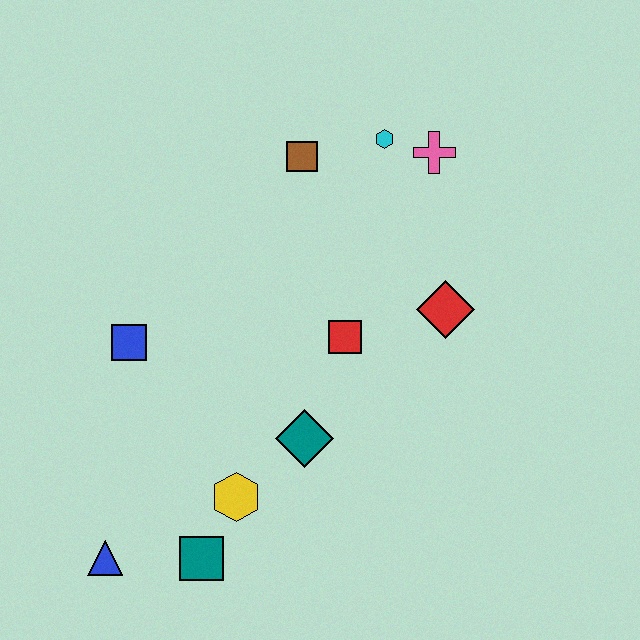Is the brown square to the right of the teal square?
Yes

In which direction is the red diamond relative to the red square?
The red diamond is to the right of the red square.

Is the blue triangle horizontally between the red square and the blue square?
No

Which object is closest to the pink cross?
The cyan hexagon is closest to the pink cross.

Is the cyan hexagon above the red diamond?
Yes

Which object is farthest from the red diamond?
The blue triangle is farthest from the red diamond.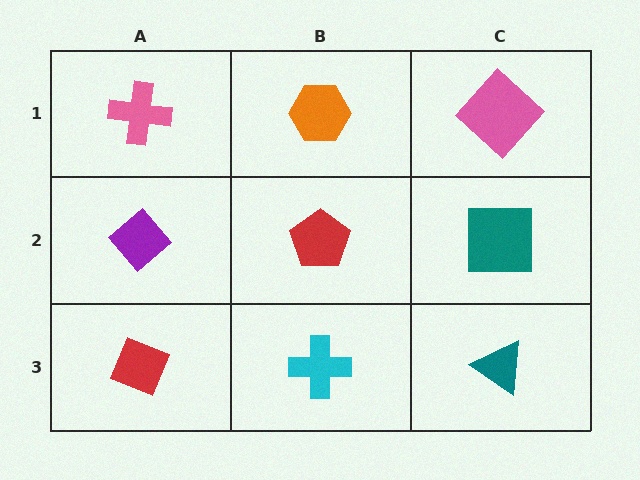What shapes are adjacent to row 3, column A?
A purple diamond (row 2, column A), a cyan cross (row 3, column B).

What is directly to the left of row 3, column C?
A cyan cross.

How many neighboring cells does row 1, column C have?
2.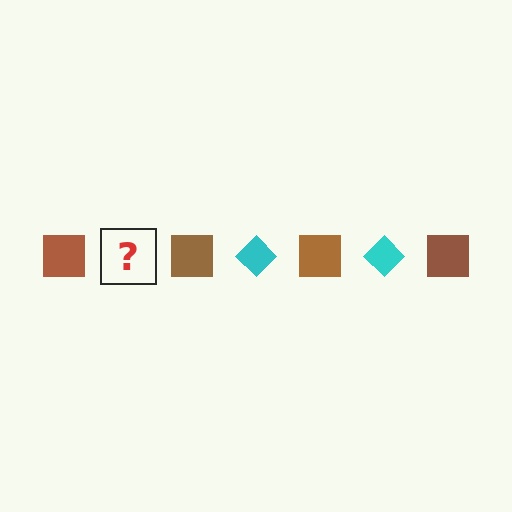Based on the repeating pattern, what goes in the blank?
The blank should be a cyan diamond.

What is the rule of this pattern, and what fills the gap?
The rule is that the pattern alternates between brown square and cyan diamond. The gap should be filled with a cyan diamond.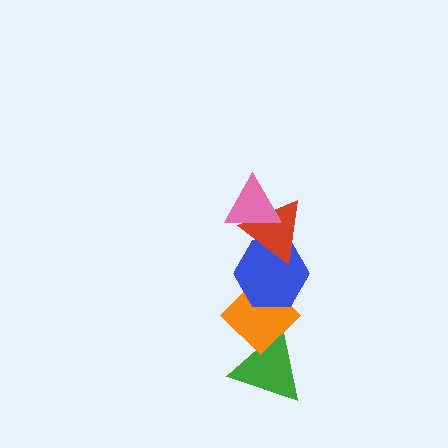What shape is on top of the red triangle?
The pink triangle is on top of the red triangle.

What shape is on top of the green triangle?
The orange diamond is on top of the green triangle.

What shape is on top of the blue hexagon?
The red triangle is on top of the blue hexagon.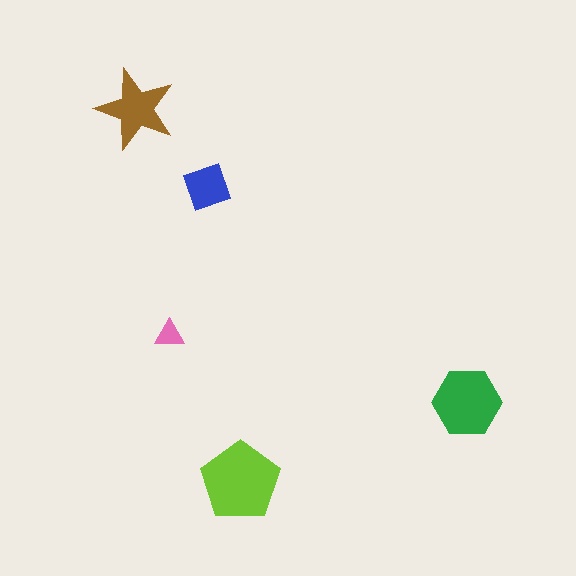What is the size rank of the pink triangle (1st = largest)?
5th.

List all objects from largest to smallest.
The lime pentagon, the green hexagon, the brown star, the blue diamond, the pink triangle.